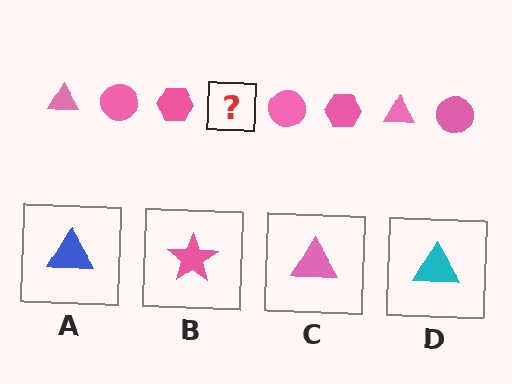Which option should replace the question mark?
Option C.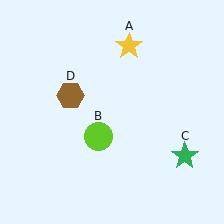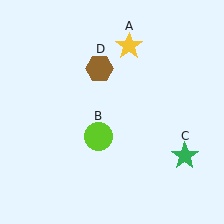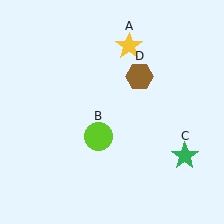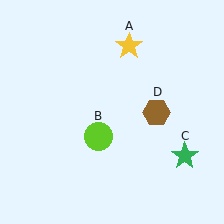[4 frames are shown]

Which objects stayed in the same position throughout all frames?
Yellow star (object A) and lime circle (object B) and green star (object C) remained stationary.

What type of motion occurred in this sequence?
The brown hexagon (object D) rotated clockwise around the center of the scene.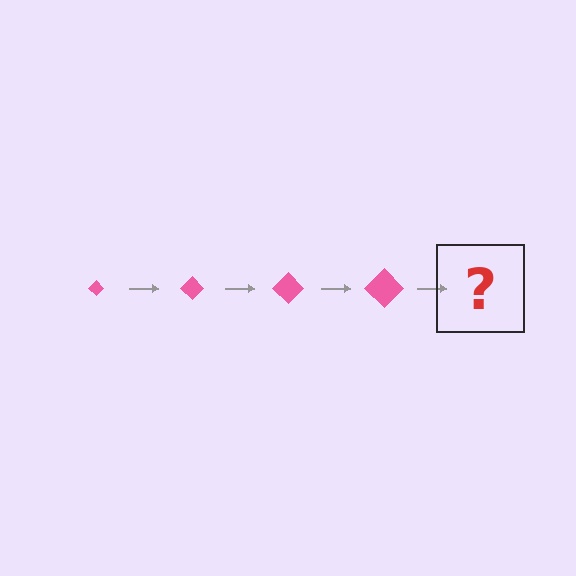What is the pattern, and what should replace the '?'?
The pattern is that the diamond gets progressively larger each step. The '?' should be a pink diamond, larger than the previous one.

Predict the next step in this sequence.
The next step is a pink diamond, larger than the previous one.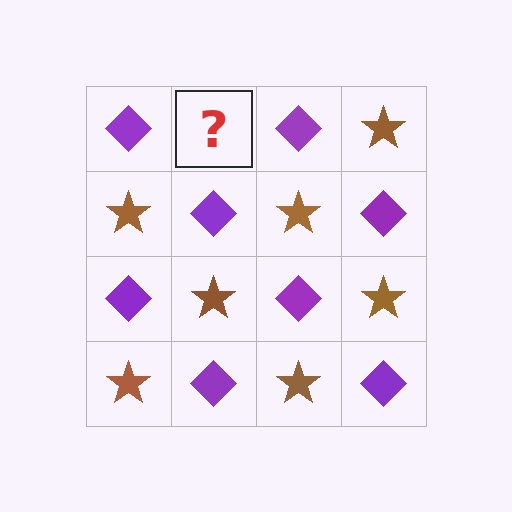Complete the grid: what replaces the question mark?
The question mark should be replaced with a brown star.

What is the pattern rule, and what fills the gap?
The rule is that it alternates purple diamond and brown star in a checkerboard pattern. The gap should be filled with a brown star.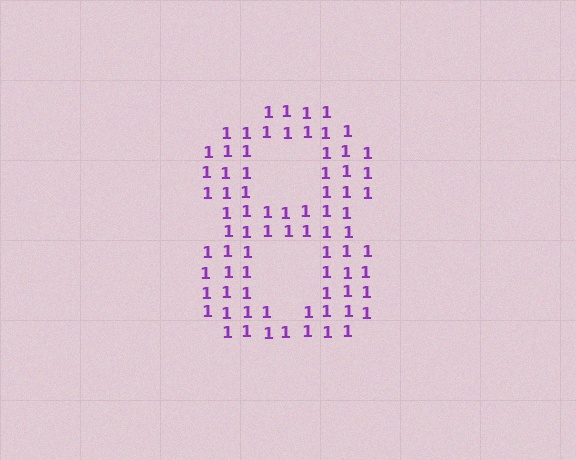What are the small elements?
The small elements are digit 1's.